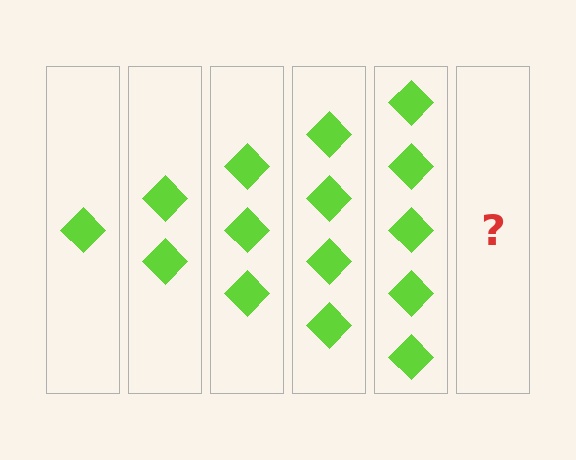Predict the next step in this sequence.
The next step is 6 diamonds.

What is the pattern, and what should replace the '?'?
The pattern is that each step adds one more diamond. The '?' should be 6 diamonds.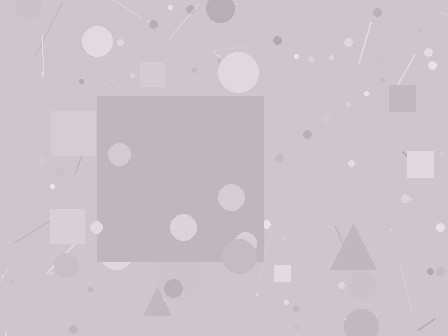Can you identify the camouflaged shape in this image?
The camouflaged shape is a square.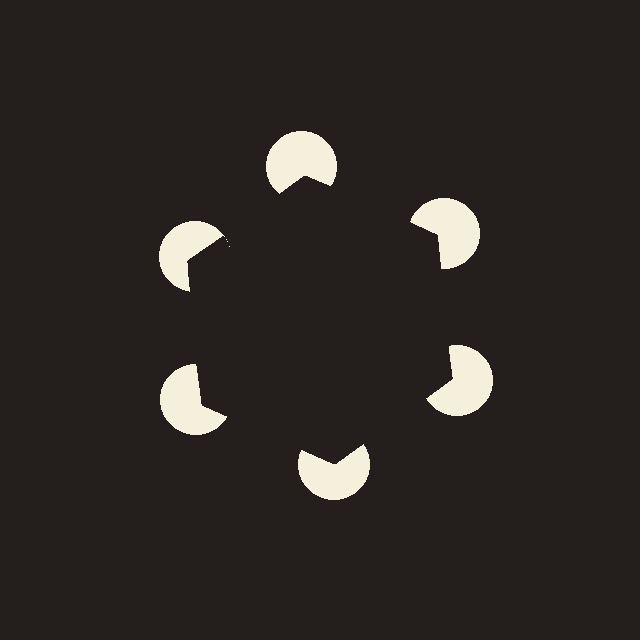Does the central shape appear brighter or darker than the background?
It typically appears slightly darker than the background, even though no actual brightness change is drawn.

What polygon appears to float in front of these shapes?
An illusory hexagon — its edges are inferred from the aligned wedge cuts in the pac-man discs, not physically drawn.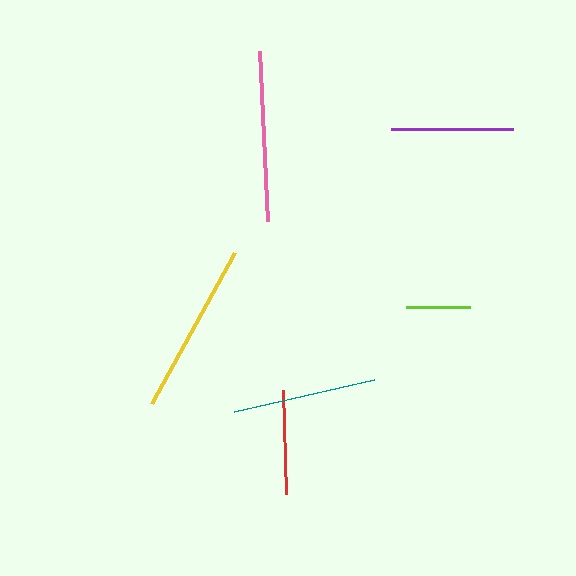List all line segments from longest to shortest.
From longest to shortest: yellow, pink, teal, purple, red, lime.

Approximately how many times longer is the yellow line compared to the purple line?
The yellow line is approximately 1.4 times the length of the purple line.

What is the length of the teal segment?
The teal segment is approximately 143 pixels long.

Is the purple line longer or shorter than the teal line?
The teal line is longer than the purple line.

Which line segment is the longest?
The yellow line is the longest at approximately 173 pixels.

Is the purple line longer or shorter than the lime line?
The purple line is longer than the lime line.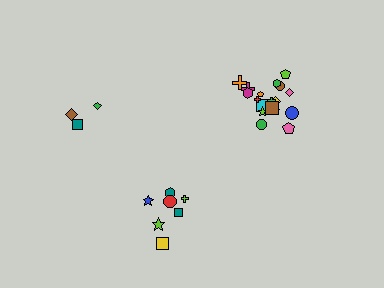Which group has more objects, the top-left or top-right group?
The top-right group.